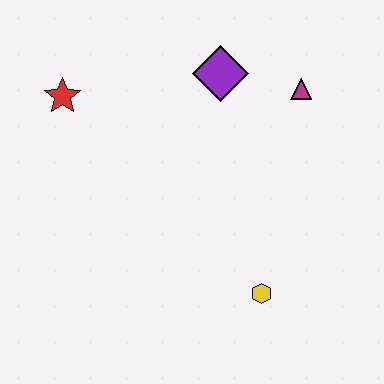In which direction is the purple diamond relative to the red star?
The purple diamond is to the right of the red star.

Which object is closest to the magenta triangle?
The purple diamond is closest to the magenta triangle.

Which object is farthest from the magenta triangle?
The red star is farthest from the magenta triangle.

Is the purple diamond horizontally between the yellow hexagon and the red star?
Yes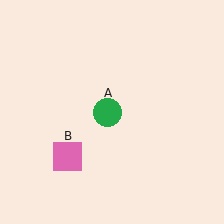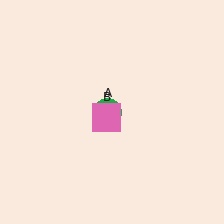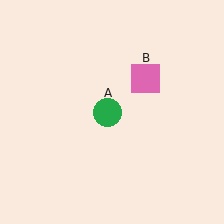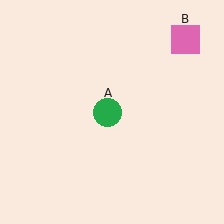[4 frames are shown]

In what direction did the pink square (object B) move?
The pink square (object B) moved up and to the right.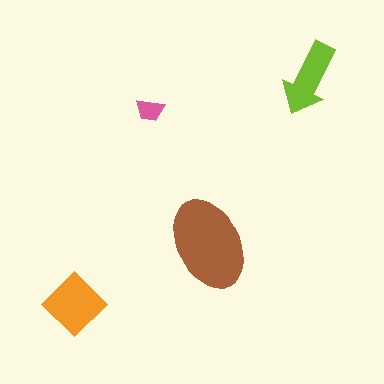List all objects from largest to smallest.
The brown ellipse, the orange diamond, the lime arrow, the pink trapezoid.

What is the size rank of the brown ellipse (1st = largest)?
1st.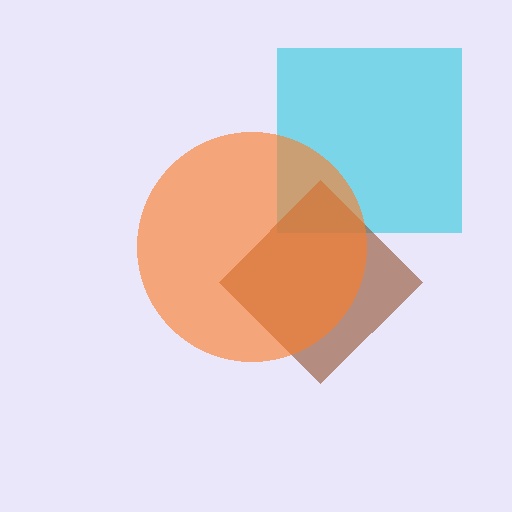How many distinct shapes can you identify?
There are 3 distinct shapes: a cyan square, a brown diamond, an orange circle.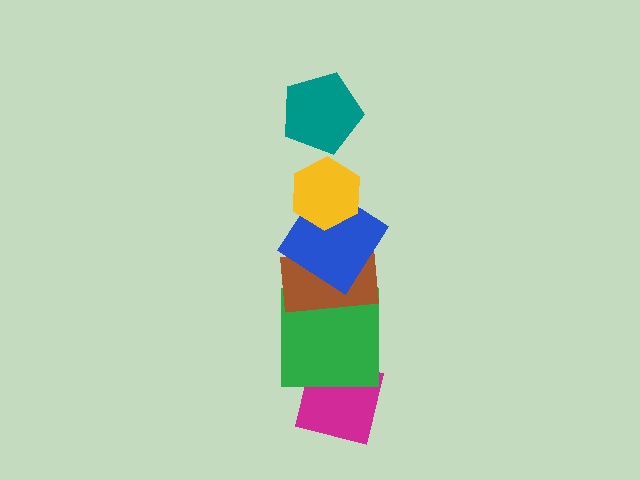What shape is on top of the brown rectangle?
The blue diamond is on top of the brown rectangle.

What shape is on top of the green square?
The brown rectangle is on top of the green square.